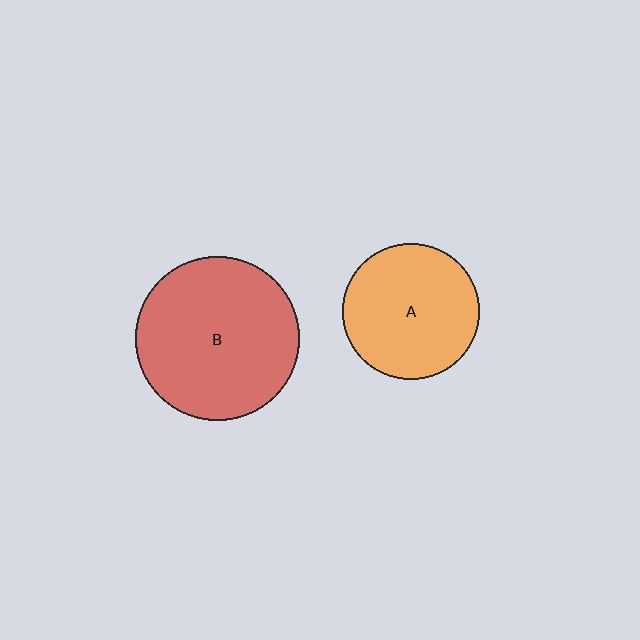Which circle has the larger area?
Circle B (red).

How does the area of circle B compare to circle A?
Approximately 1.4 times.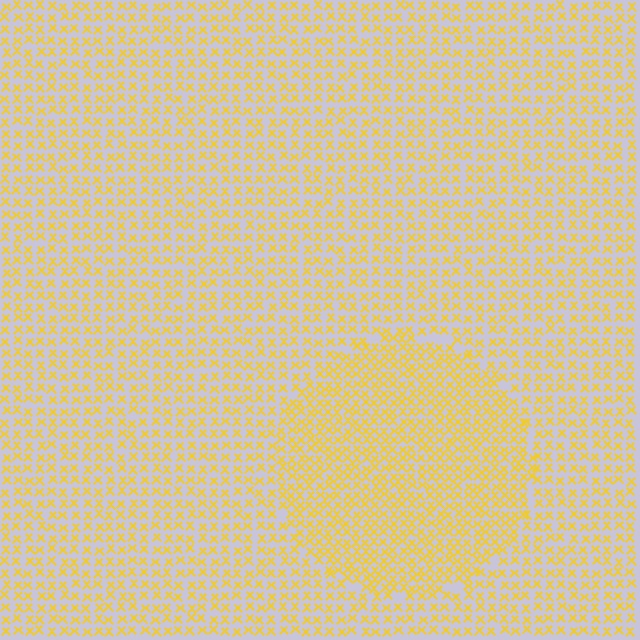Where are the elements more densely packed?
The elements are more densely packed inside the circle boundary.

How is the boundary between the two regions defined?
The boundary is defined by a change in element density (approximately 1.6x ratio). All elements are the same color, size, and shape.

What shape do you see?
I see a circle.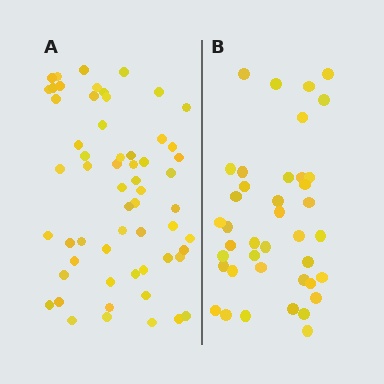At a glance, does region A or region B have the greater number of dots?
Region A (the left region) has more dots.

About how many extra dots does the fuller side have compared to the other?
Region A has approximately 20 more dots than region B.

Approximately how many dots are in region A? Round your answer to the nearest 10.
About 60 dots. (The exact count is 59, which rounds to 60.)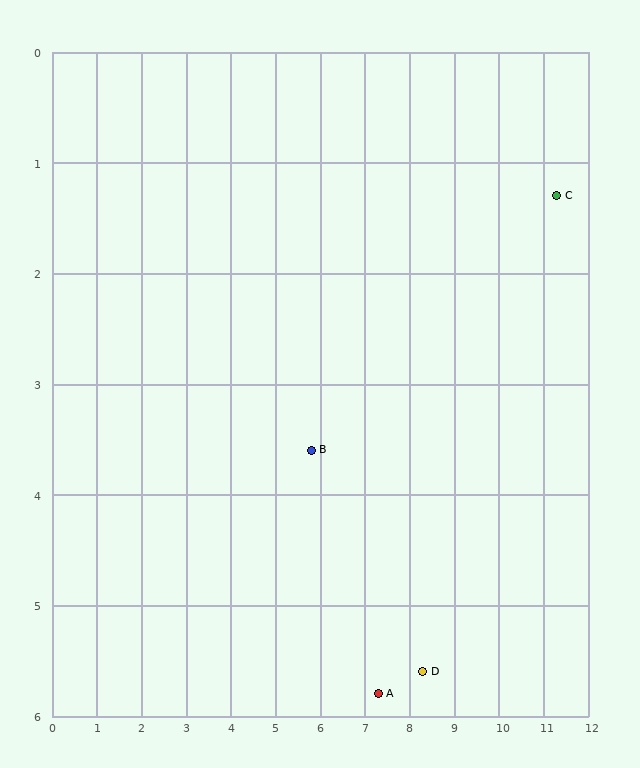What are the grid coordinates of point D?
Point D is at approximately (8.3, 5.6).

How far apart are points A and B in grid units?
Points A and B are about 2.7 grid units apart.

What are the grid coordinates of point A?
Point A is at approximately (7.3, 5.8).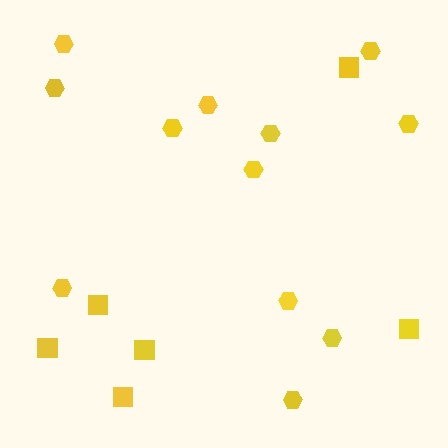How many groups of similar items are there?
There are 2 groups: one group of squares (6) and one group of hexagons (12).